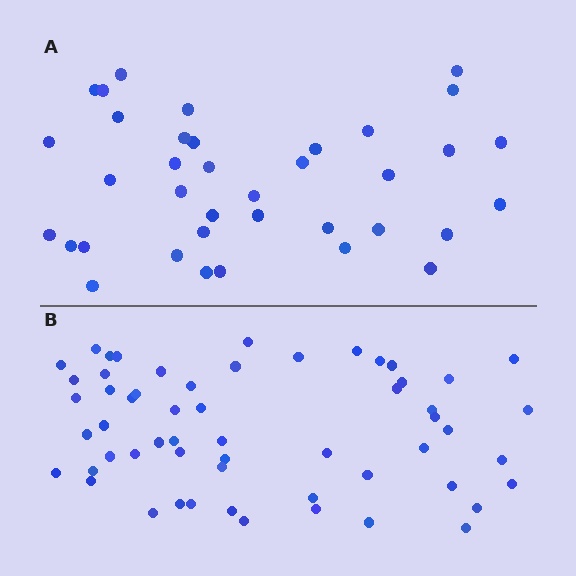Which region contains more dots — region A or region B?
Region B (the bottom region) has more dots.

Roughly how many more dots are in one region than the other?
Region B has approximately 20 more dots than region A.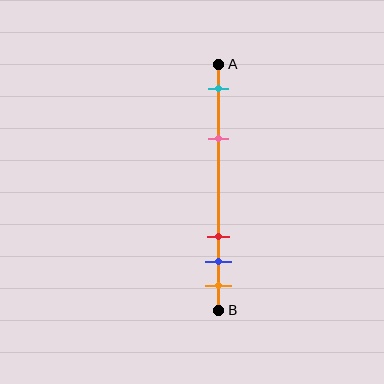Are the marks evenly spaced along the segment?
No, the marks are not evenly spaced.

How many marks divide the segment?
There are 5 marks dividing the segment.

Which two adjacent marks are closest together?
The blue and orange marks are the closest adjacent pair.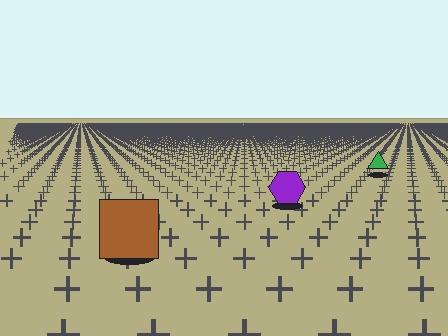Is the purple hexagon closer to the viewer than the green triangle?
Yes. The purple hexagon is closer — you can tell from the texture gradient: the ground texture is coarser near it.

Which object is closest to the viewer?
The brown square is closest. The texture marks near it are larger and more spread out.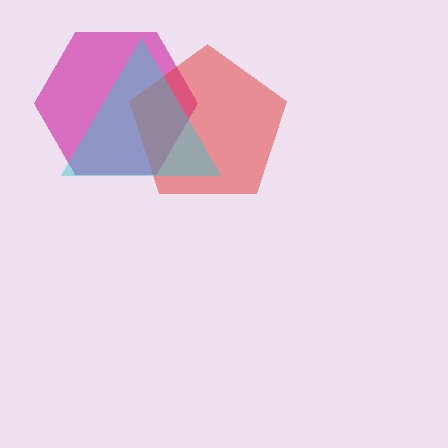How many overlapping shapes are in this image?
There are 3 overlapping shapes in the image.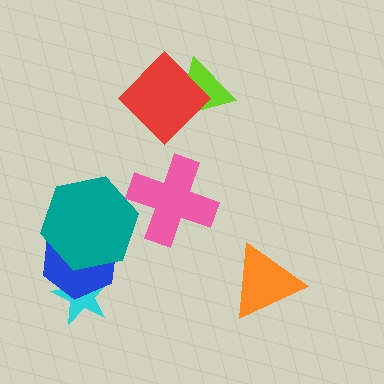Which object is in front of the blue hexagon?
The teal hexagon is in front of the blue hexagon.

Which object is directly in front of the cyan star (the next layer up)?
The blue hexagon is directly in front of the cyan star.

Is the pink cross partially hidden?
No, no other shape covers it.